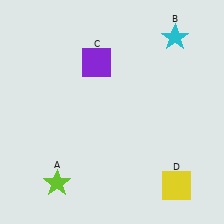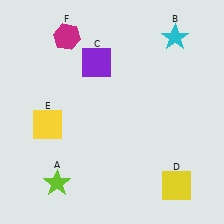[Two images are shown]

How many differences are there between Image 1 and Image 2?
There are 2 differences between the two images.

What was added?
A yellow square (E), a magenta hexagon (F) were added in Image 2.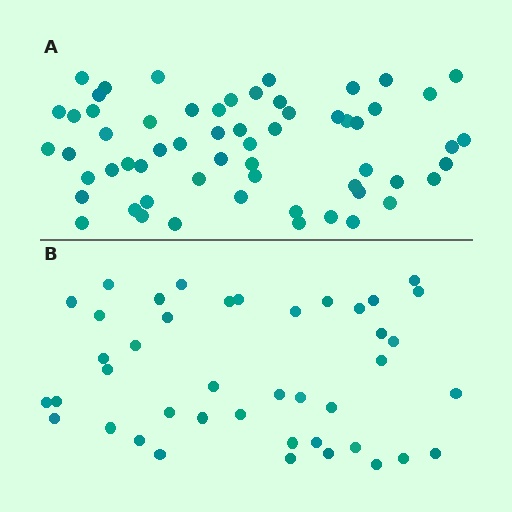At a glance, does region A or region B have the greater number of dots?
Region A (the top region) has more dots.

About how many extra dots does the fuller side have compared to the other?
Region A has approximately 20 more dots than region B.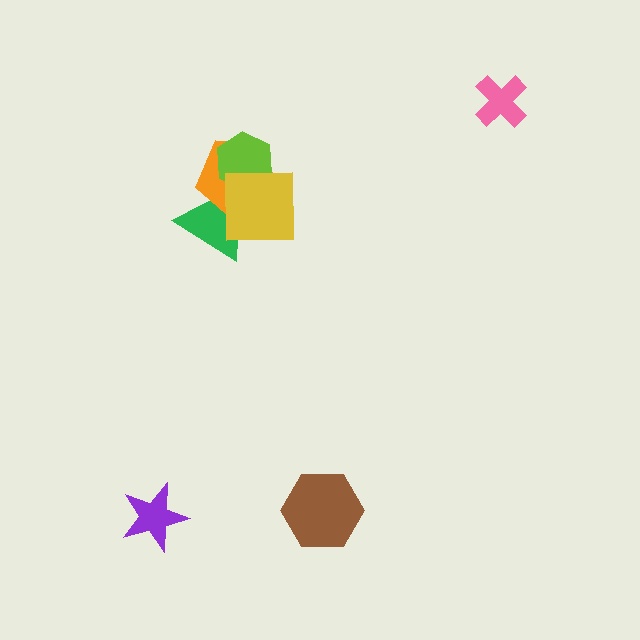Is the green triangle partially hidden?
Yes, it is partially covered by another shape.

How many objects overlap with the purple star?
0 objects overlap with the purple star.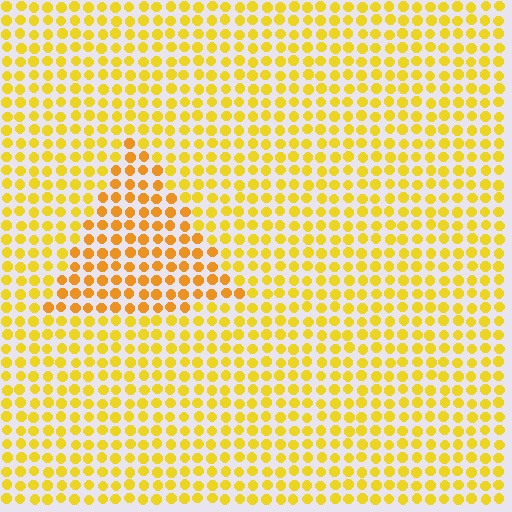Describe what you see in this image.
The image is filled with small yellow elements in a uniform arrangement. A triangle-shaped region is visible where the elements are tinted to a slightly different hue, forming a subtle color boundary.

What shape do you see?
I see a triangle.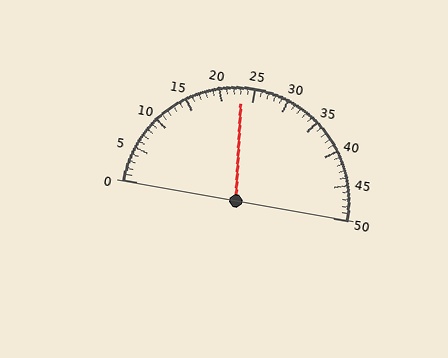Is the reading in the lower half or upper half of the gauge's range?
The reading is in the lower half of the range (0 to 50).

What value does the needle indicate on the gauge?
The needle indicates approximately 23.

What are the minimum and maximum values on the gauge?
The gauge ranges from 0 to 50.